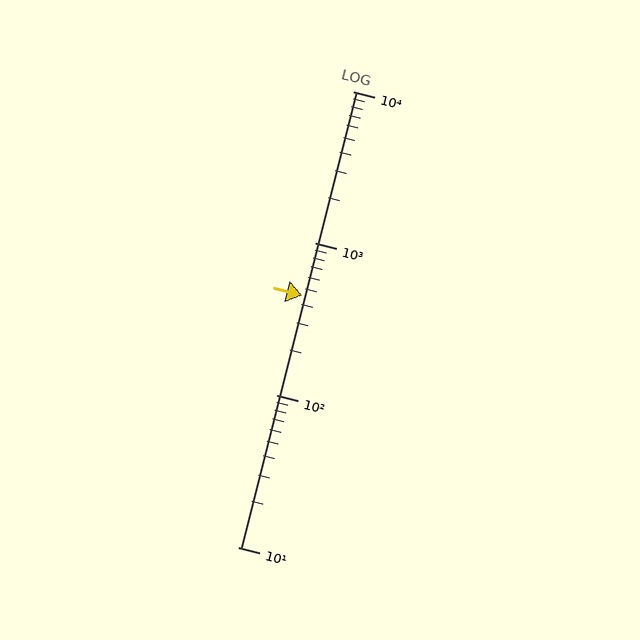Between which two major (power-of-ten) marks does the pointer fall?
The pointer is between 100 and 1000.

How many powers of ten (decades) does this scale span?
The scale spans 3 decades, from 10 to 10000.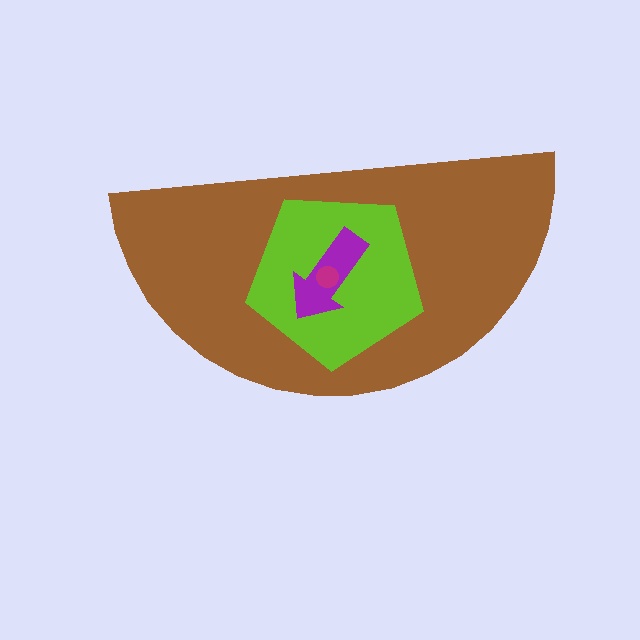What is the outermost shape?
The brown semicircle.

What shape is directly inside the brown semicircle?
The lime pentagon.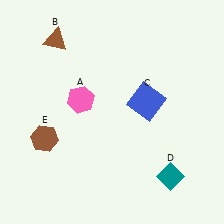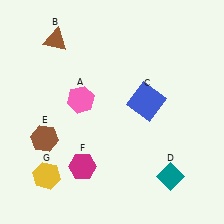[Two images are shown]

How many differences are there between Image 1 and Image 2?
There are 2 differences between the two images.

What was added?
A magenta hexagon (F), a yellow hexagon (G) were added in Image 2.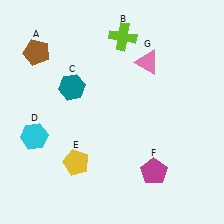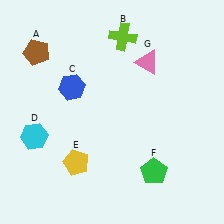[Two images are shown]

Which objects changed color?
C changed from teal to blue. F changed from magenta to green.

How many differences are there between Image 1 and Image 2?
There are 2 differences between the two images.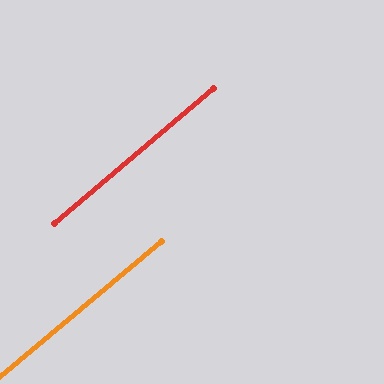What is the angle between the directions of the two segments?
Approximately 0 degrees.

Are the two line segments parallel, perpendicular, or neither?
Parallel — their directions differ by only 0.3°.